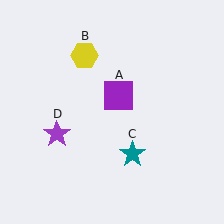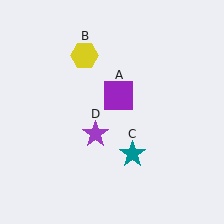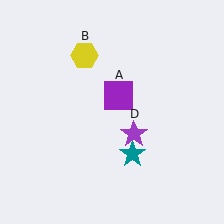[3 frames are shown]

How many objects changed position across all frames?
1 object changed position: purple star (object D).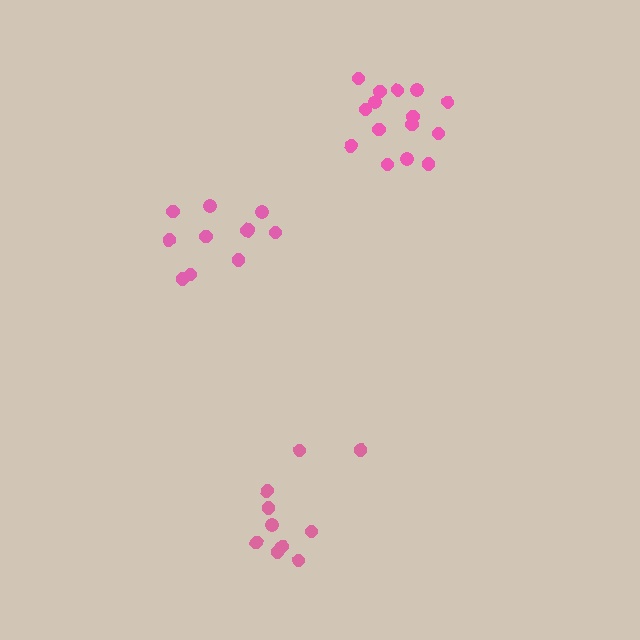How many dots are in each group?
Group 1: 15 dots, Group 2: 11 dots, Group 3: 10 dots (36 total).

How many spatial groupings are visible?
There are 3 spatial groupings.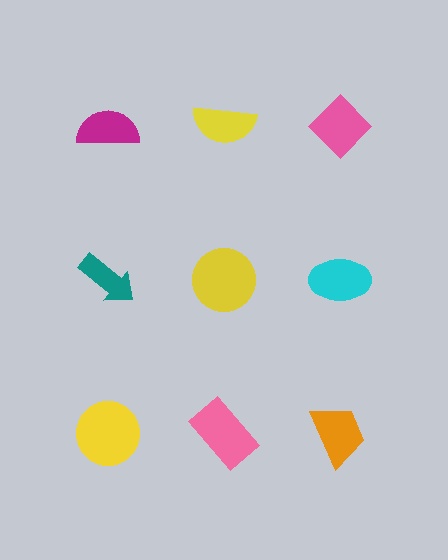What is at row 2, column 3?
A cyan ellipse.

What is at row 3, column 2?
A pink rectangle.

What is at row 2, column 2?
A yellow circle.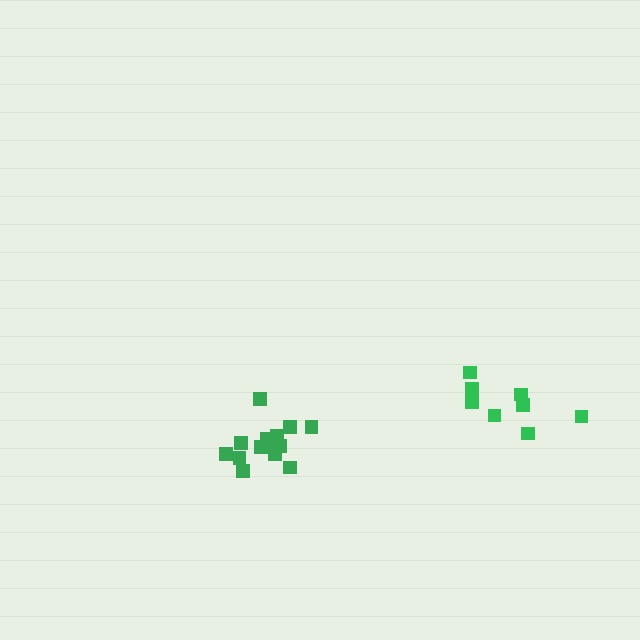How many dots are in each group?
Group 1: 14 dots, Group 2: 8 dots (22 total).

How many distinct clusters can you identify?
There are 2 distinct clusters.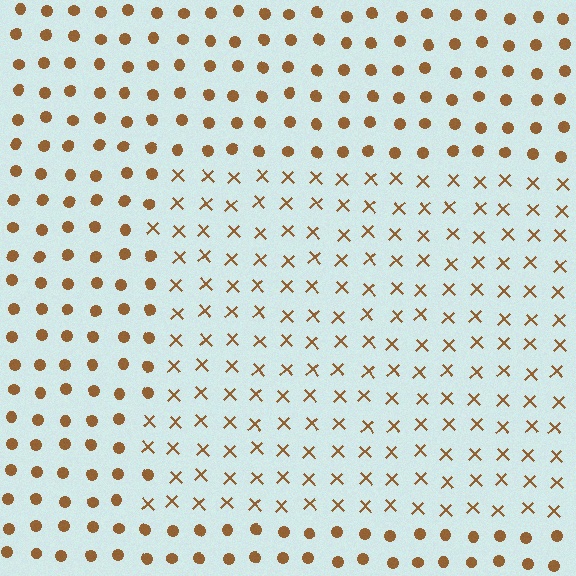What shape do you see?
I see a rectangle.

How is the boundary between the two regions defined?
The boundary is defined by a change in element shape: X marks inside vs. circles outside. All elements share the same color and spacing.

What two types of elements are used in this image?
The image uses X marks inside the rectangle region and circles outside it.